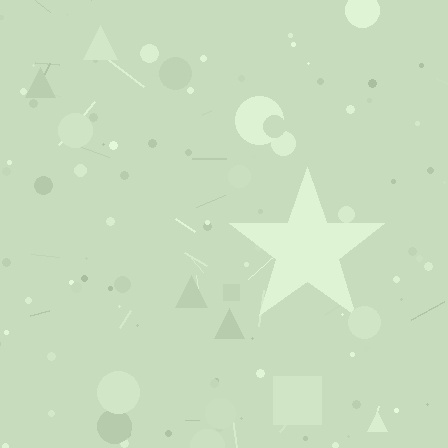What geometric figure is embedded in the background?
A star is embedded in the background.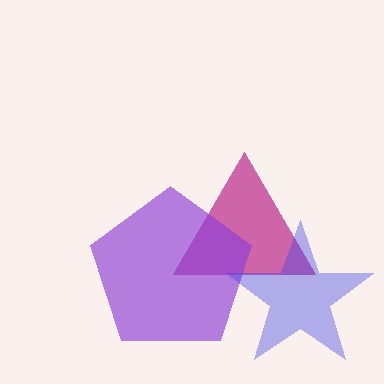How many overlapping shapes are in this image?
There are 3 overlapping shapes in the image.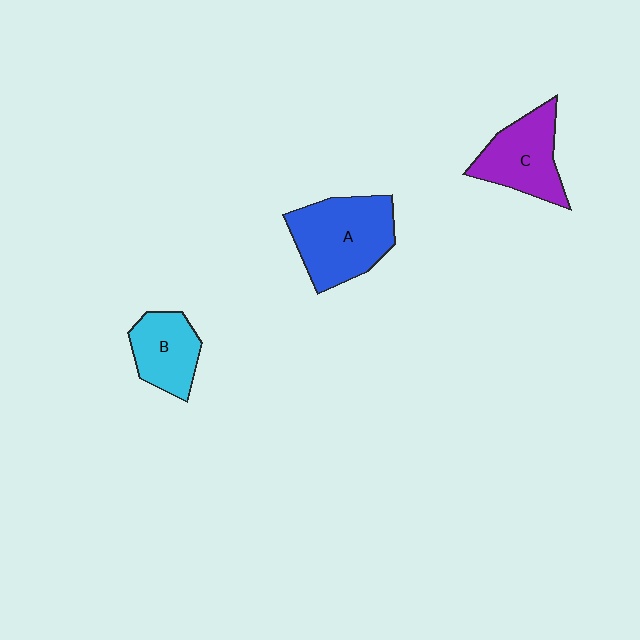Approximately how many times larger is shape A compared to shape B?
Approximately 1.6 times.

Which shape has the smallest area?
Shape B (cyan).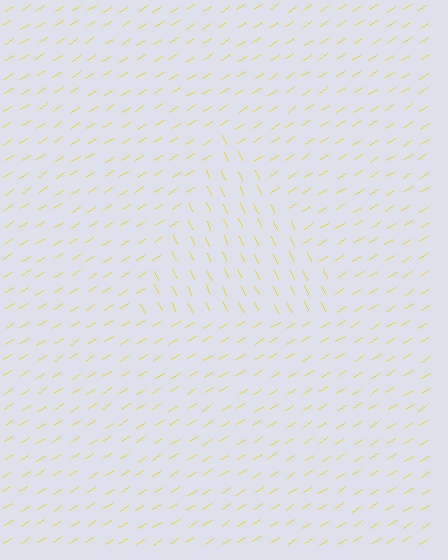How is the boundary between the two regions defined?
The boundary is defined purely by a change in line orientation (approximately 81 degrees difference). All lines are the same color and thickness.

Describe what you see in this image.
The image is filled with small yellow line segments. A triangle region in the image has lines oriented differently from the surrounding lines, creating a visible texture boundary.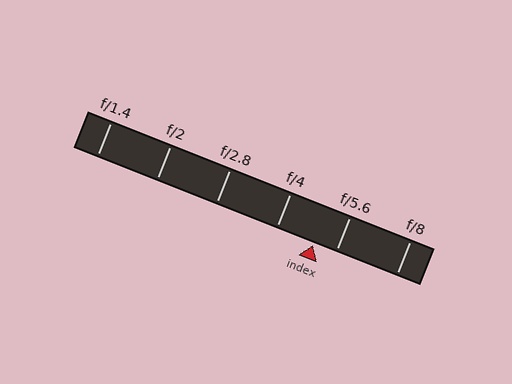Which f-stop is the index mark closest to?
The index mark is closest to f/5.6.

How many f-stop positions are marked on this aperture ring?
There are 6 f-stop positions marked.